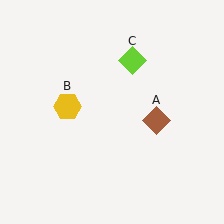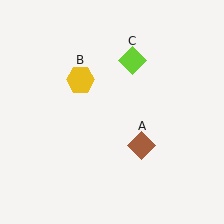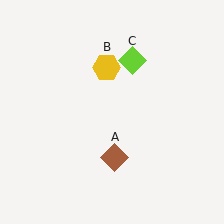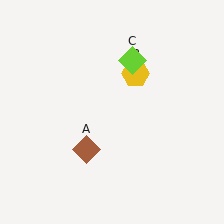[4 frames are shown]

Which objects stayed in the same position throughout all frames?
Lime diamond (object C) remained stationary.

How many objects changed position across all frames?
2 objects changed position: brown diamond (object A), yellow hexagon (object B).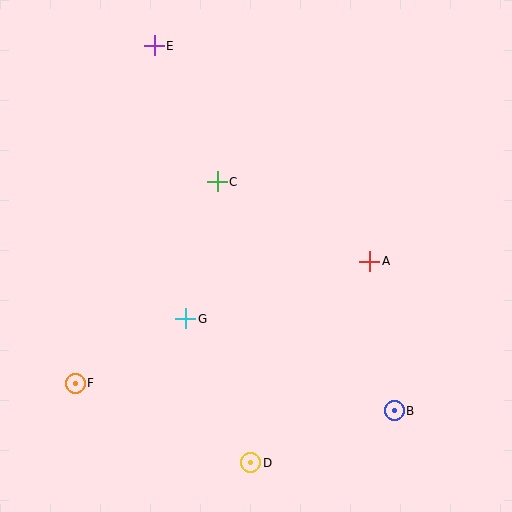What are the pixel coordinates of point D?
Point D is at (251, 463).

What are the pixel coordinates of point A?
Point A is at (370, 261).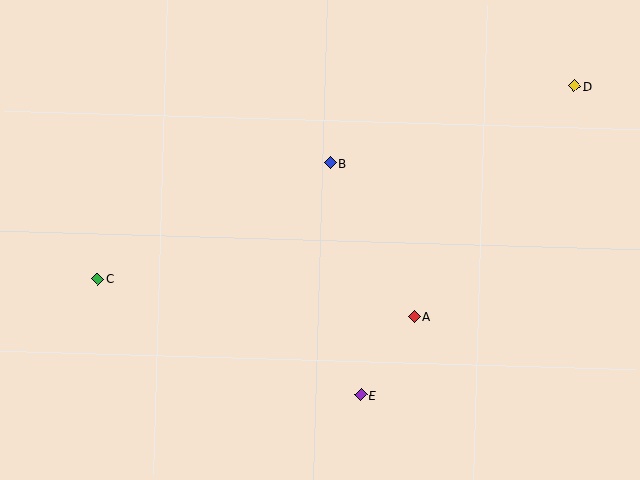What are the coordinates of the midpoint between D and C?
The midpoint between D and C is at (336, 182).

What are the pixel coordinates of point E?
Point E is at (361, 395).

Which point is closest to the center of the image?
Point B at (330, 163) is closest to the center.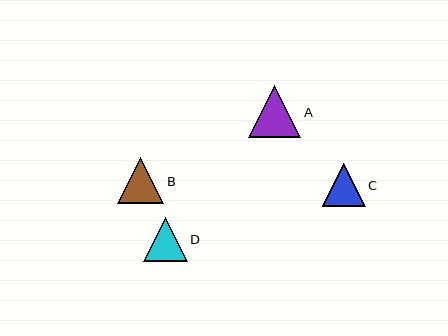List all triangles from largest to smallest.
From largest to smallest: A, B, D, C.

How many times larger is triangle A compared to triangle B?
Triangle A is approximately 1.1 times the size of triangle B.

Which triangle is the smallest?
Triangle C is the smallest with a size of approximately 43 pixels.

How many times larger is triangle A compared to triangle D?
Triangle A is approximately 1.2 times the size of triangle D.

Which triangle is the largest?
Triangle A is the largest with a size of approximately 52 pixels.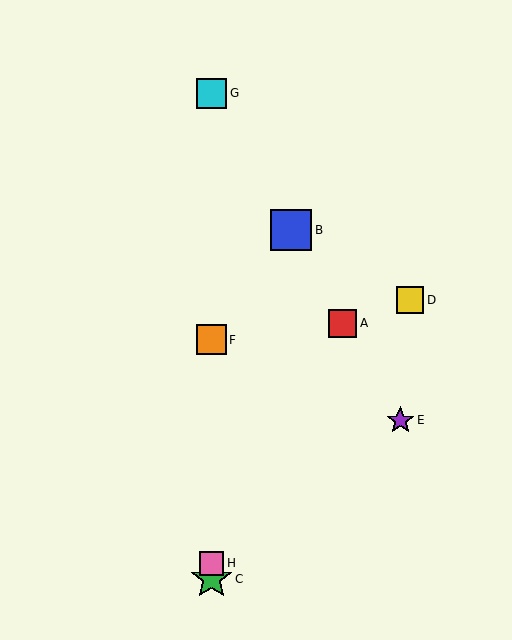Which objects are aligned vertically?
Objects C, F, G, H are aligned vertically.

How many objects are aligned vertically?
4 objects (C, F, G, H) are aligned vertically.